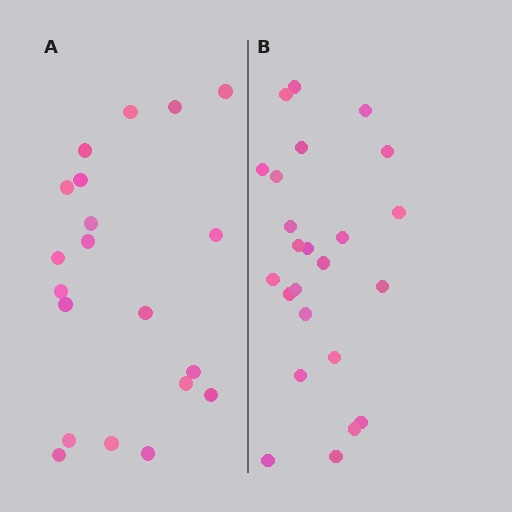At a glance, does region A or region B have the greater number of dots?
Region B (the right region) has more dots.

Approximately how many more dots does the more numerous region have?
Region B has about 4 more dots than region A.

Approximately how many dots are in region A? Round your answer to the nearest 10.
About 20 dots.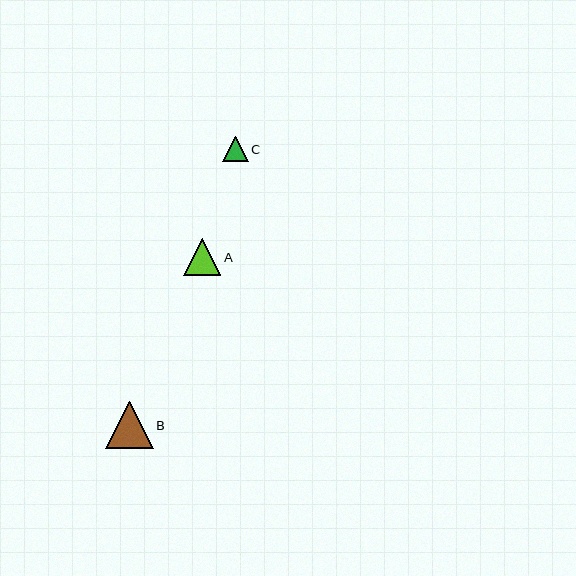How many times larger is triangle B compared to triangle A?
Triangle B is approximately 1.3 times the size of triangle A.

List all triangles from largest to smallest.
From largest to smallest: B, A, C.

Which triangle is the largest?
Triangle B is the largest with a size of approximately 47 pixels.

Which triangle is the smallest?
Triangle C is the smallest with a size of approximately 26 pixels.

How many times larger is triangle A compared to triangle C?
Triangle A is approximately 1.5 times the size of triangle C.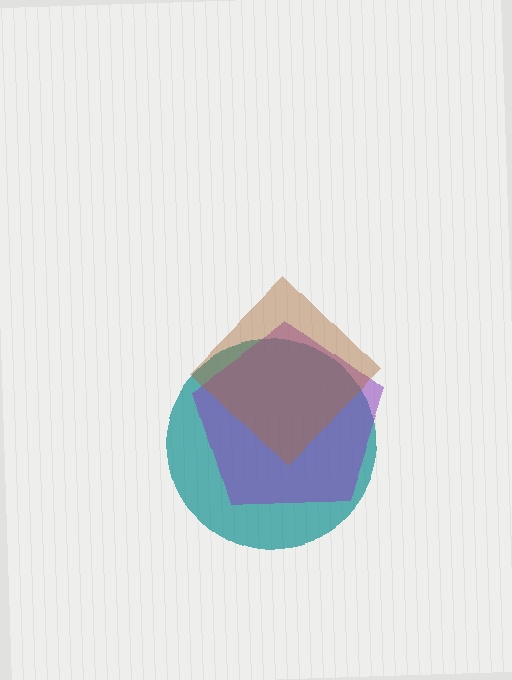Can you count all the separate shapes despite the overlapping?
Yes, there are 3 separate shapes.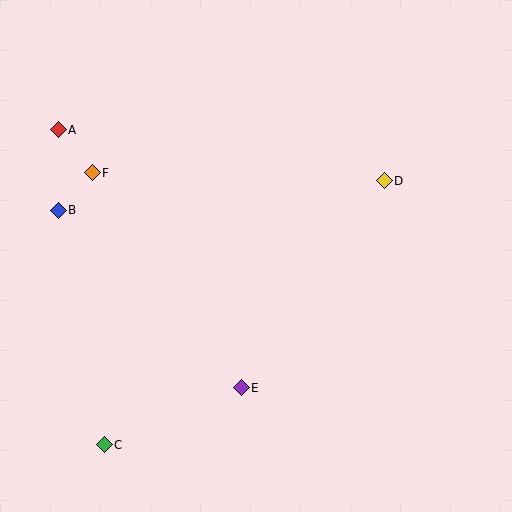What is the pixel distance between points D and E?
The distance between D and E is 252 pixels.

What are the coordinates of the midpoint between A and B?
The midpoint between A and B is at (58, 170).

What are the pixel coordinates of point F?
Point F is at (92, 173).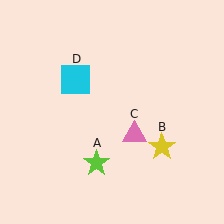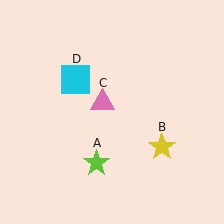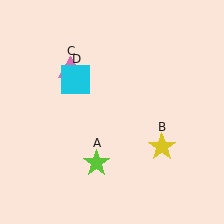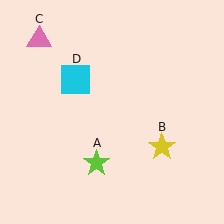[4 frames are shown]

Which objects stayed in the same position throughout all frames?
Lime star (object A) and yellow star (object B) and cyan square (object D) remained stationary.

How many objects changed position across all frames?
1 object changed position: pink triangle (object C).